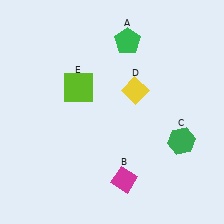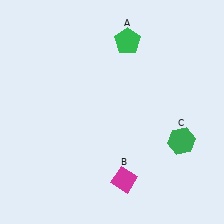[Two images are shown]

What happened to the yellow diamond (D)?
The yellow diamond (D) was removed in Image 2. It was in the top-right area of Image 1.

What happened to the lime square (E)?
The lime square (E) was removed in Image 2. It was in the top-left area of Image 1.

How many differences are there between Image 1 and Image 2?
There are 2 differences between the two images.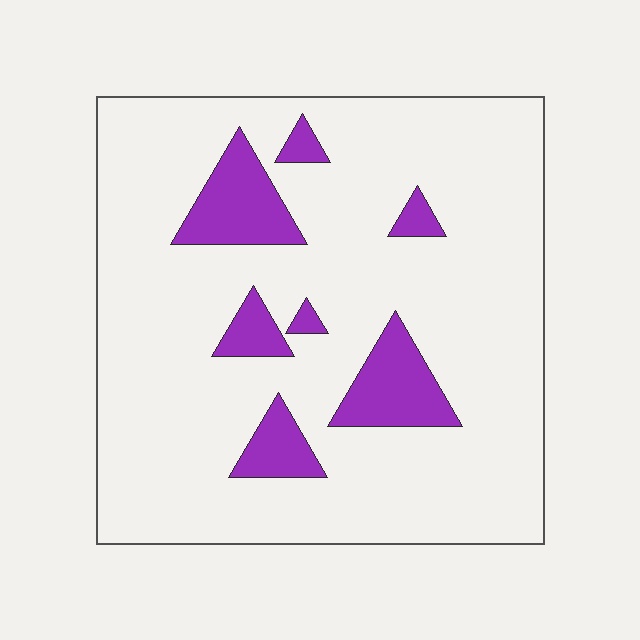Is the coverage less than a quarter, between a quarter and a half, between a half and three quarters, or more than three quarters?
Less than a quarter.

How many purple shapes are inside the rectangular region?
7.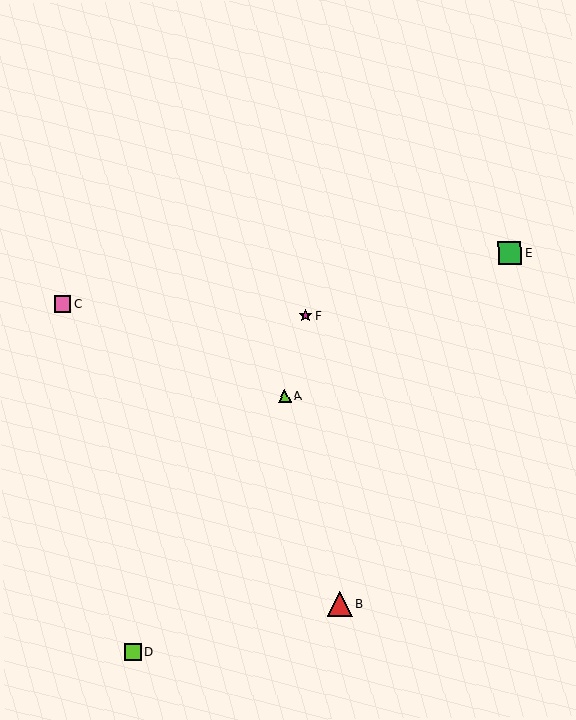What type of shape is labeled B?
Shape B is a red triangle.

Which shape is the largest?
The red triangle (labeled B) is the largest.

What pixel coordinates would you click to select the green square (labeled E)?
Click at (510, 253) to select the green square E.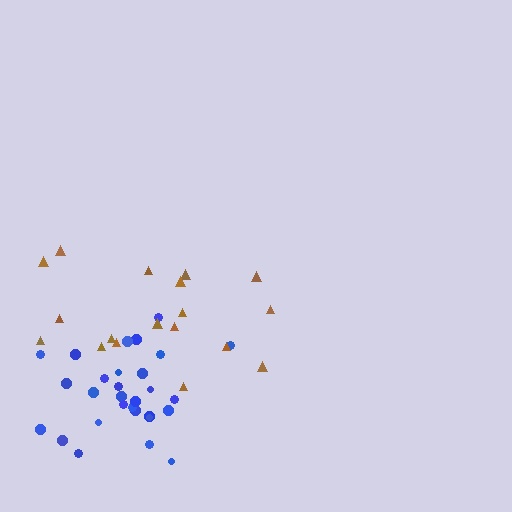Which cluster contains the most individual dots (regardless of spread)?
Blue (29).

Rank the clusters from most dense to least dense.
blue, brown.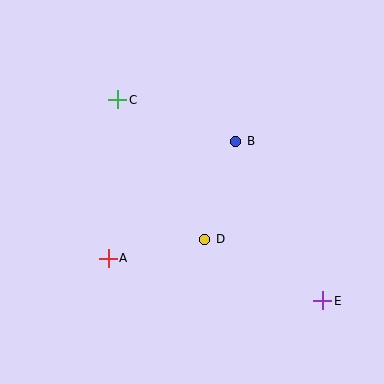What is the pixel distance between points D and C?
The distance between D and C is 164 pixels.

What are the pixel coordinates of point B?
Point B is at (236, 141).